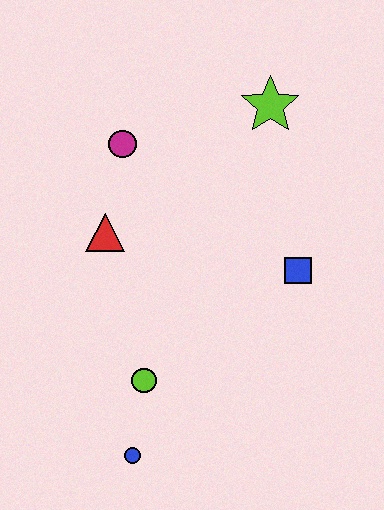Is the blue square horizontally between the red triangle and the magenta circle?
No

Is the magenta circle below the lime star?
Yes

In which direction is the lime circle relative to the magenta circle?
The lime circle is below the magenta circle.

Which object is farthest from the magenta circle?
The blue circle is farthest from the magenta circle.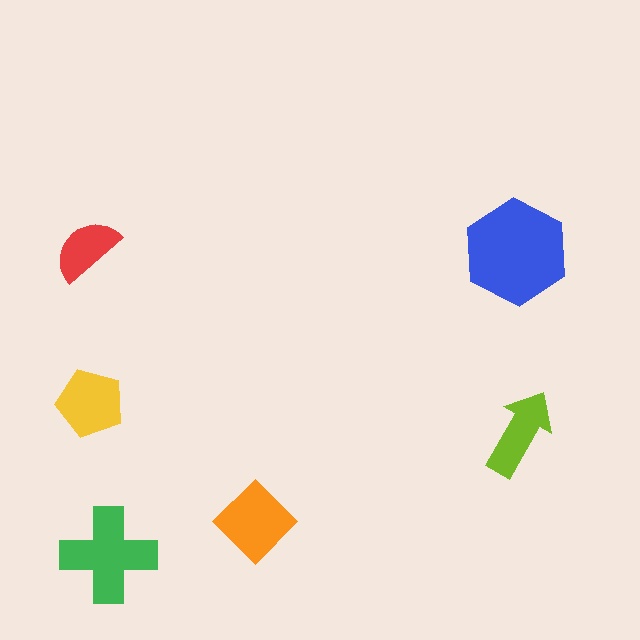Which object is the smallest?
The red semicircle.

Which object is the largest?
The blue hexagon.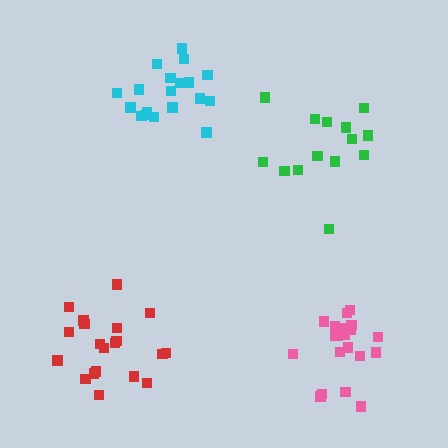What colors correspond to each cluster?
The clusters are colored: green, cyan, pink, red.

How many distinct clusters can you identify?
There are 4 distinct clusters.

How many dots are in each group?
Group 1: 14 dots, Group 2: 19 dots, Group 3: 20 dots, Group 4: 20 dots (73 total).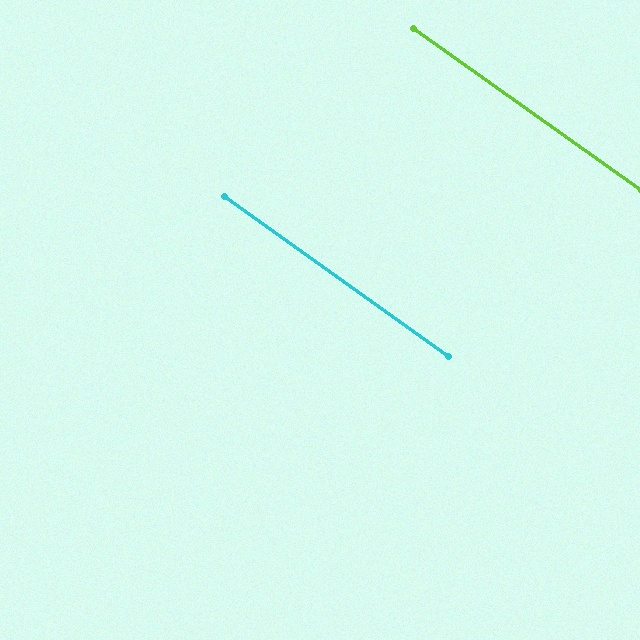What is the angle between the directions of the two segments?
Approximately 0 degrees.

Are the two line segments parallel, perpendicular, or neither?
Parallel — their directions differ by only 0.0°.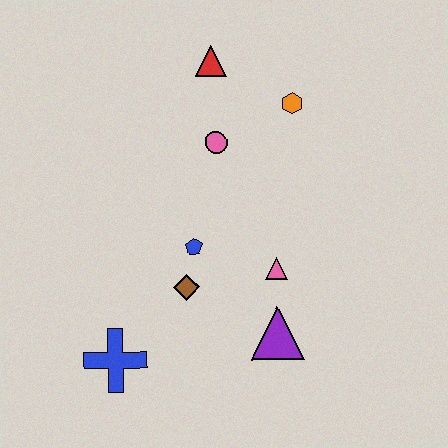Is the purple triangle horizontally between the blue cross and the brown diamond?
No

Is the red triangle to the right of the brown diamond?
Yes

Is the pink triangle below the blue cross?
No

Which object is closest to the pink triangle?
The purple triangle is closest to the pink triangle.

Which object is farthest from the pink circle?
The blue cross is farthest from the pink circle.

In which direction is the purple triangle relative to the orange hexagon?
The purple triangle is below the orange hexagon.